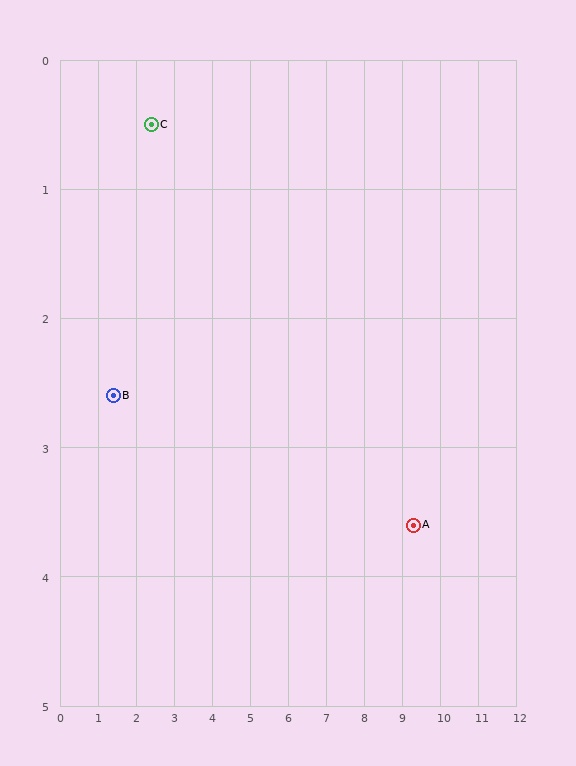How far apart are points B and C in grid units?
Points B and C are about 2.3 grid units apart.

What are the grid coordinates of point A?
Point A is at approximately (9.3, 3.6).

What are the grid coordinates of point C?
Point C is at approximately (2.4, 0.5).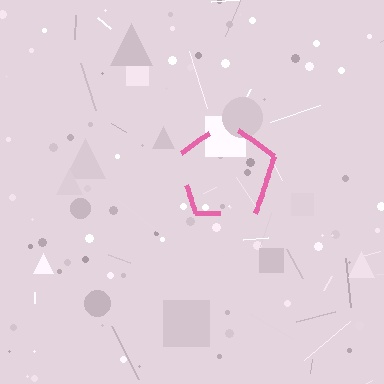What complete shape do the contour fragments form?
The contour fragments form a pentagon.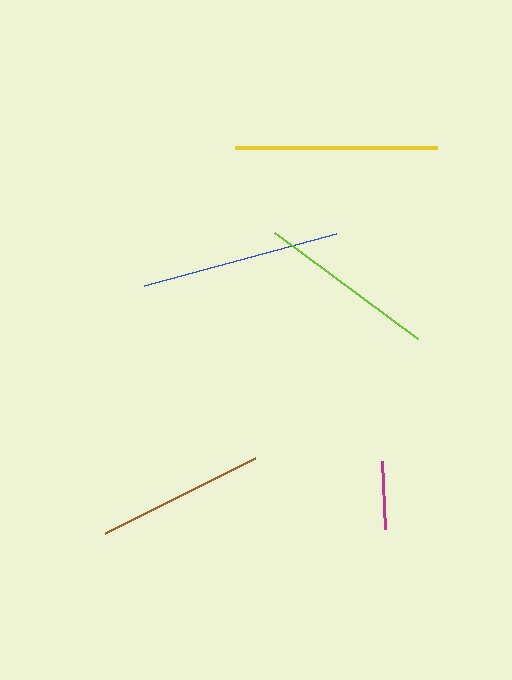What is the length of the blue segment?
The blue segment is approximately 199 pixels long.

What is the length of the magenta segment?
The magenta segment is approximately 68 pixels long.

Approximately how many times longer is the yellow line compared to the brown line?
The yellow line is approximately 1.2 times the length of the brown line.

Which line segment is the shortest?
The magenta line is the shortest at approximately 68 pixels.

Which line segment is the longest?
The yellow line is the longest at approximately 202 pixels.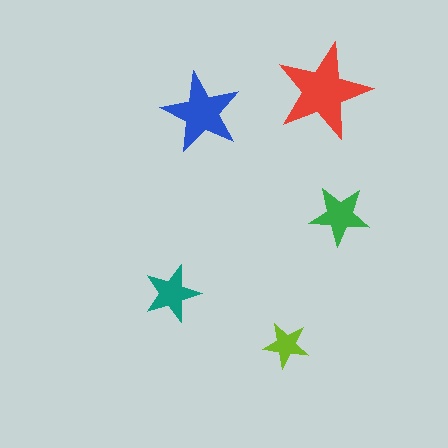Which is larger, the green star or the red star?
The red one.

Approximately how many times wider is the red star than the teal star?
About 1.5 times wider.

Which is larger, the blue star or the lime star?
The blue one.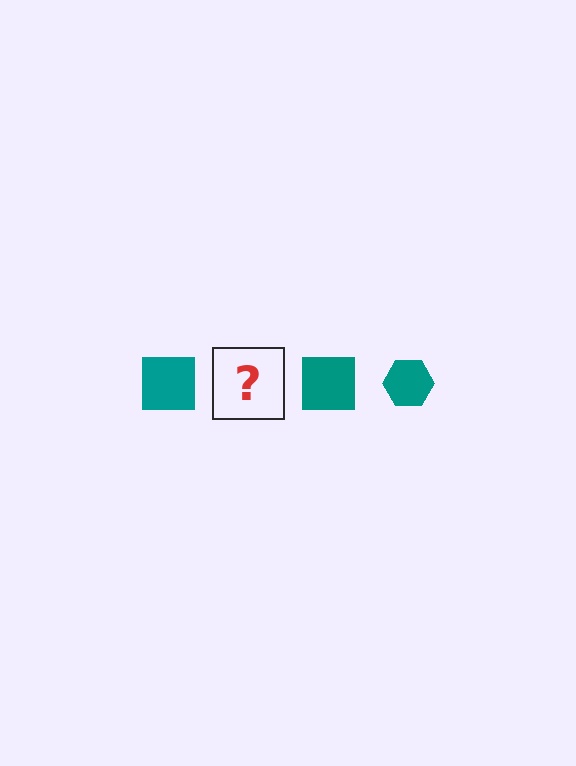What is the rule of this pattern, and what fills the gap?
The rule is that the pattern cycles through square, hexagon shapes in teal. The gap should be filled with a teal hexagon.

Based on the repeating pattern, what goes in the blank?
The blank should be a teal hexagon.